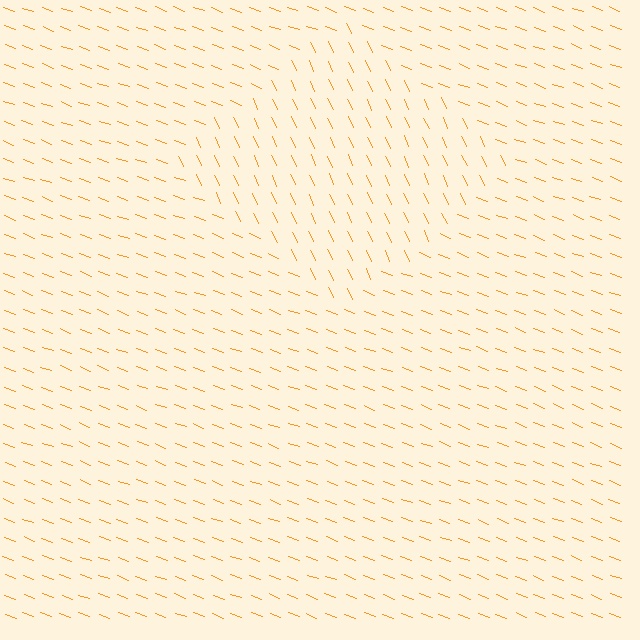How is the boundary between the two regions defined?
The boundary is defined purely by a change in line orientation (approximately 45 degrees difference). All lines are the same color and thickness.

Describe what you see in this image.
The image is filled with small orange line segments. A diamond region in the image has lines oriented differently from the surrounding lines, creating a visible texture boundary.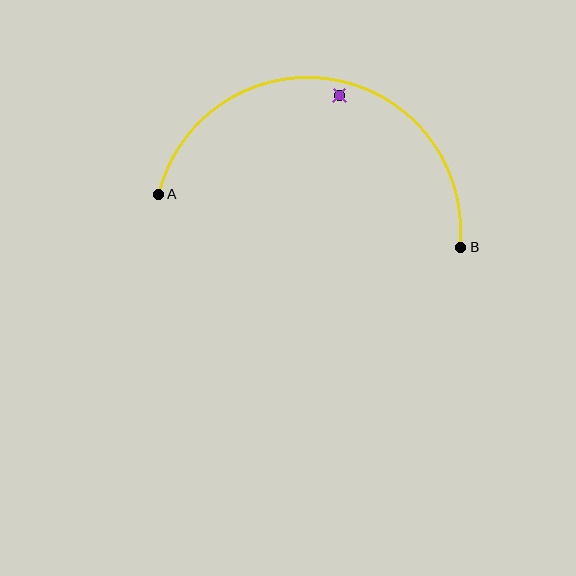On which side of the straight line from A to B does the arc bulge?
The arc bulges above the straight line connecting A and B.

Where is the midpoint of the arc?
The arc midpoint is the point on the curve farthest from the straight line joining A and B. It sits above that line.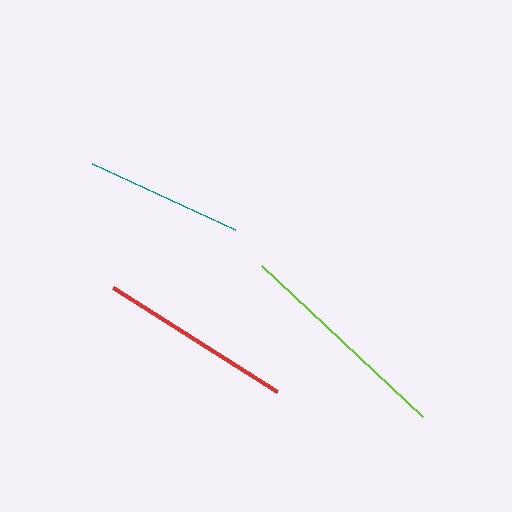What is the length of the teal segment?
The teal segment is approximately 158 pixels long.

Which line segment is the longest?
The lime line is the longest at approximately 220 pixels.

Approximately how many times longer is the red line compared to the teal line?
The red line is approximately 1.2 times the length of the teal line.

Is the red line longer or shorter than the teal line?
The red line is longer than the teal line.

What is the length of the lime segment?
The lime segment is approximately 220 pixels long.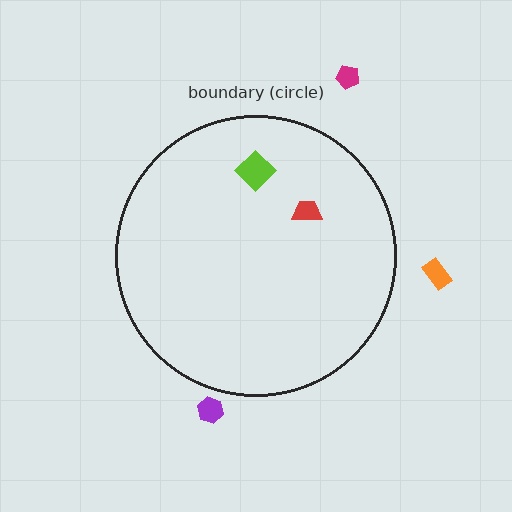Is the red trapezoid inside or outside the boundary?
Inside.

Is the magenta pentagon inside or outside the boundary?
Outside.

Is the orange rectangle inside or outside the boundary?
Outside.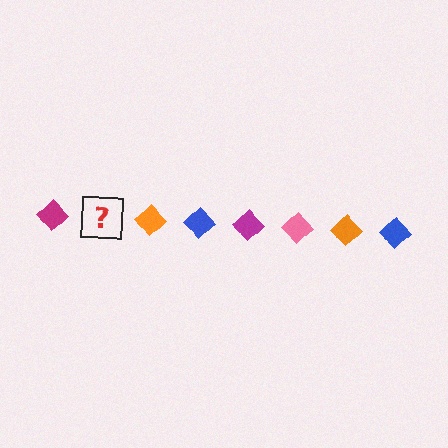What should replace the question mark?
The question mark should be replaced with a pink diamond.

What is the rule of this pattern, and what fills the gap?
The rule is that the pattern cycles through magenta, pink, orange, blue diamonds. The gap should be filled with a pink diamond.